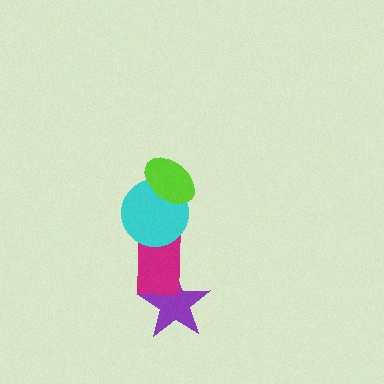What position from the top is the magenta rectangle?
The magenta rectangle is 3rd from the top.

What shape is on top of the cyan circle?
The lime ellipse is on top of the cyan circle.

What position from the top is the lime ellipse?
The lime ellipse is 1st from the top.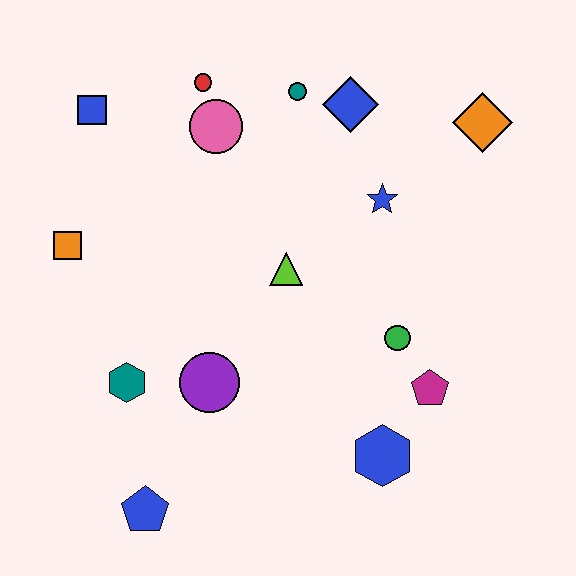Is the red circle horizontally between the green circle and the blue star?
No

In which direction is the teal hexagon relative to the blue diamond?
The teal hexagon is below the blue diamond.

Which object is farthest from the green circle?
The blue square is farthest from the green circle.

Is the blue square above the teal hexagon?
Yes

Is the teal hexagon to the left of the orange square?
No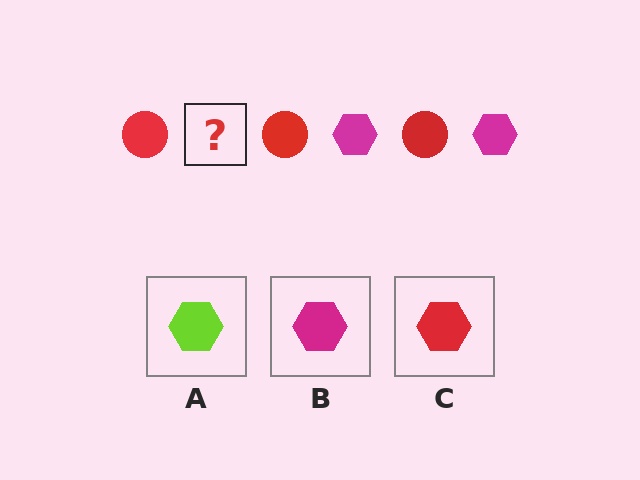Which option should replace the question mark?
Option B.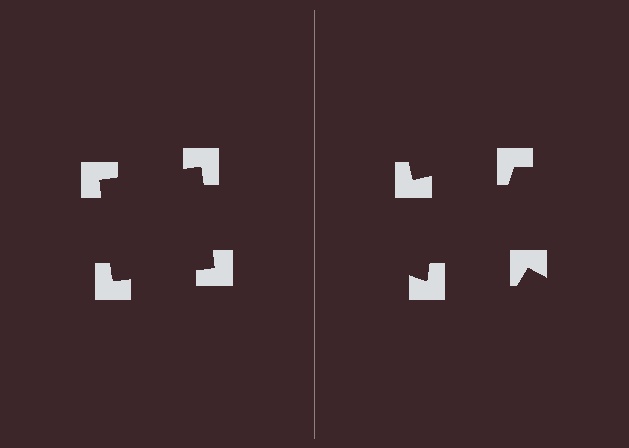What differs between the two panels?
The notched squares are positioned identically on both sides; only the wedge orientations differ. On the left they align to a square; on the right they are misaligned.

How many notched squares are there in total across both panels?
8 — 4 on each side.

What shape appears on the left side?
An illusory square.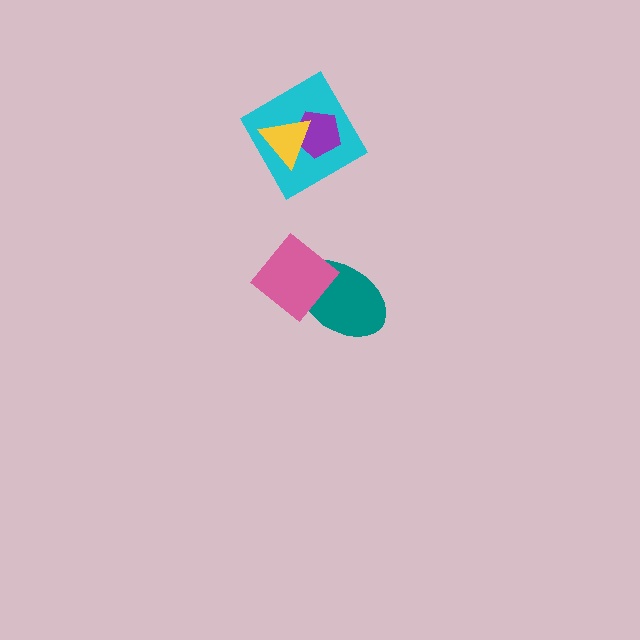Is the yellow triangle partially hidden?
No, no other shape covers it.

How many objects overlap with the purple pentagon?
2 objects overlap with the purple pentagon.